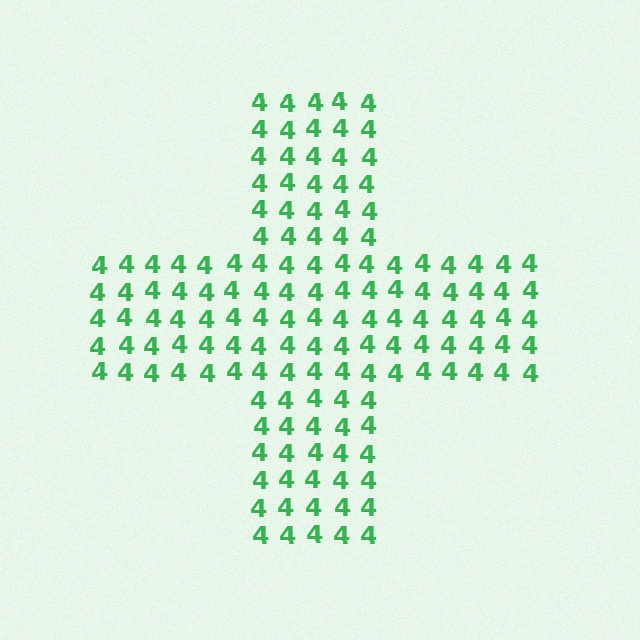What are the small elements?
The small elements are digit 4's.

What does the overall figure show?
The overall figure shows a cross.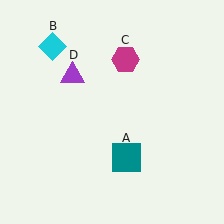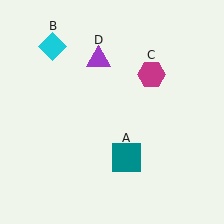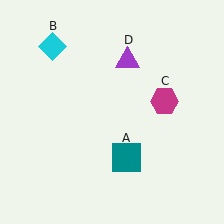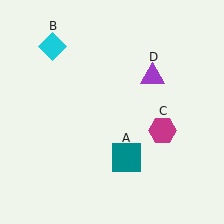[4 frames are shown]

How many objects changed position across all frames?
2 objects changed position: magenta hexagon (object C), purple triangle (object D).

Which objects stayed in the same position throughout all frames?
Teal square (object A) and cyan diamond (object B) remained stationary.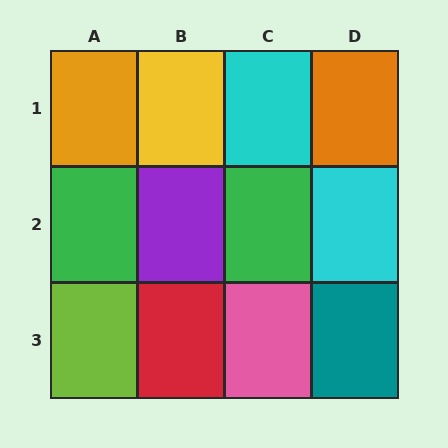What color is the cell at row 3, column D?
Teal.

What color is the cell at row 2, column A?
Green.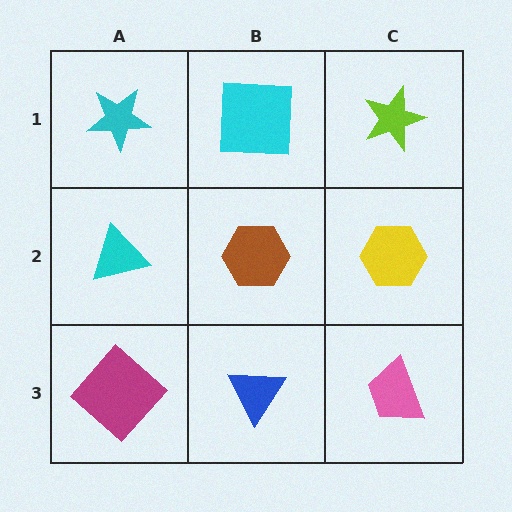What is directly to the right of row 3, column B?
A pink trapezoid.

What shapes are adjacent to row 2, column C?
A lime star (row 1, column C), a pink trapezoid (row 3, column C), a brown hexagon (row 2, column B).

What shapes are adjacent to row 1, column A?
A cyan triangle (row 2, column A), a cyan square (row 1, column B).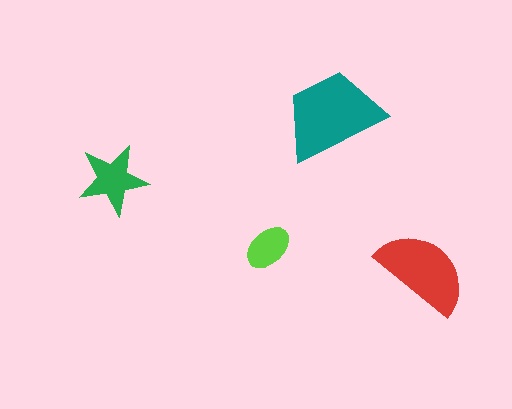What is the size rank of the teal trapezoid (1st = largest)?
1st.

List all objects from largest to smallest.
The teal trapezoid, the red semicircle, the green star, the lime ellipse.